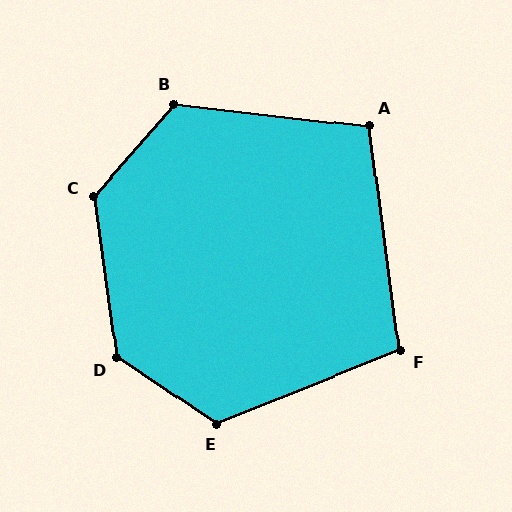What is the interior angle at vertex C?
Approximately 131 degrees (obtuse).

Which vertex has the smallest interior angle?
F, at approximately 104 degrees.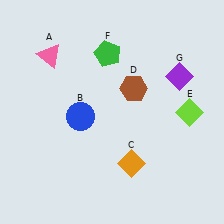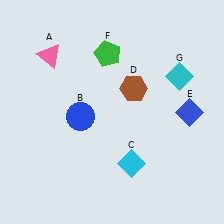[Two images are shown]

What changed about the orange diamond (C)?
In Image 1, C is orange. In Image 2, it changed to cyan.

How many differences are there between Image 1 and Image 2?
There are 3 differences between the two images.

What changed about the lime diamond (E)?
In Image 1, E is lime. In Image 2, it changed to blue.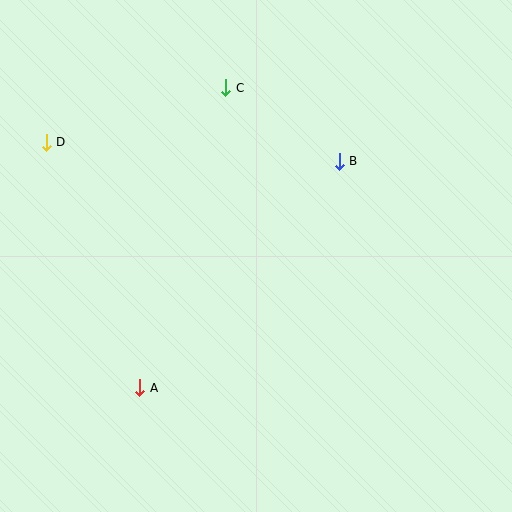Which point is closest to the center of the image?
Point B at (339, 161) is closest to the center.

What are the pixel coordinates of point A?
Point A is at (140, 388).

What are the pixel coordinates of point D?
Point D is at (46, 142).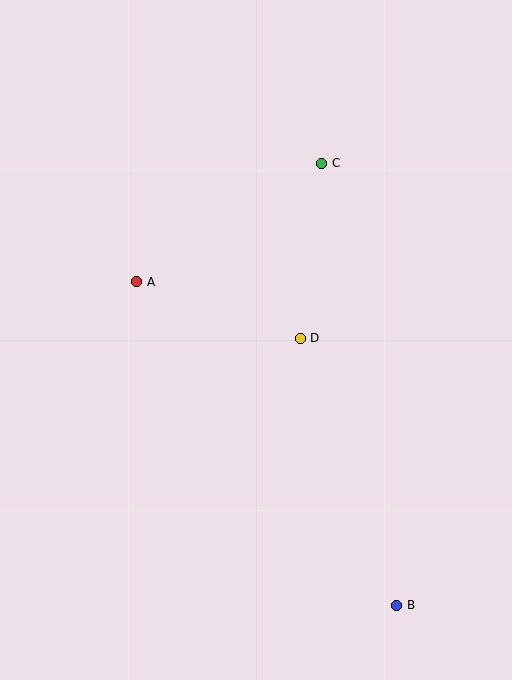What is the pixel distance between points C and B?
The distance between C and B is 449 pixels.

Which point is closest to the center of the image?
Point D at (300, 338) is closest to the center.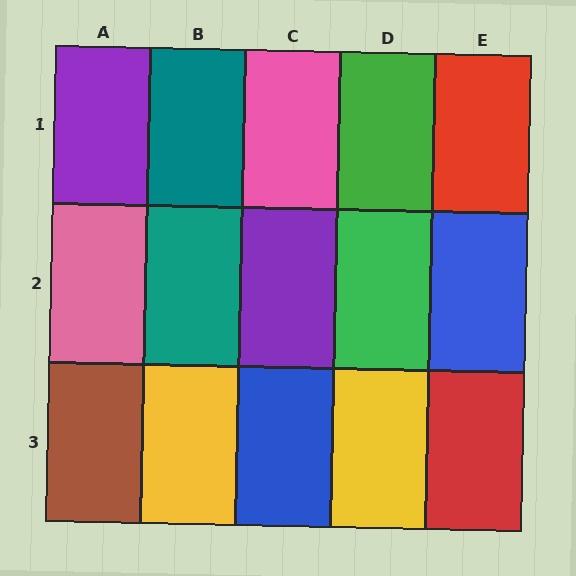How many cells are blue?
2 cells are blue.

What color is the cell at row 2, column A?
Pink.